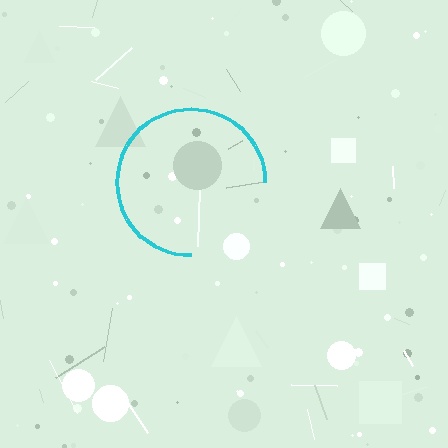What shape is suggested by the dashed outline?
The dashed outline suggests a circle.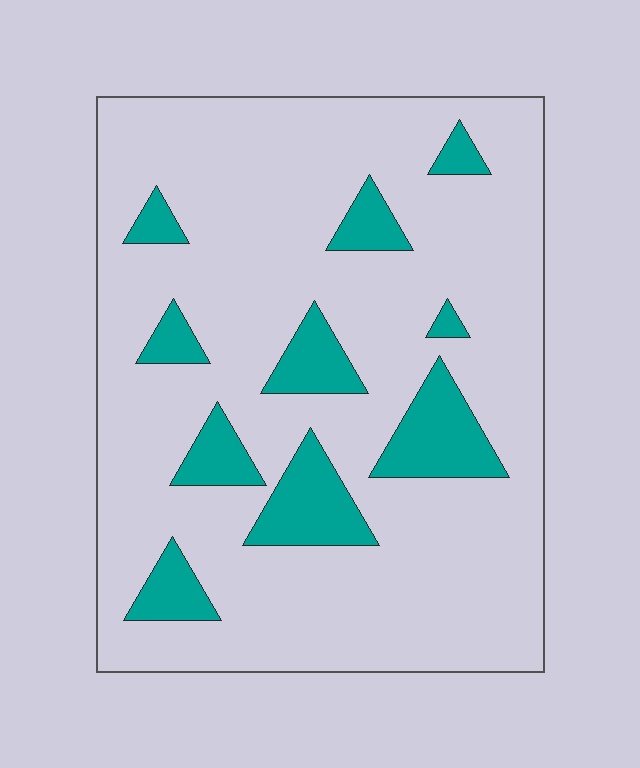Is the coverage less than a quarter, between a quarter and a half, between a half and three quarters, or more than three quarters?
Less than a quarter.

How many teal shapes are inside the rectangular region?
10.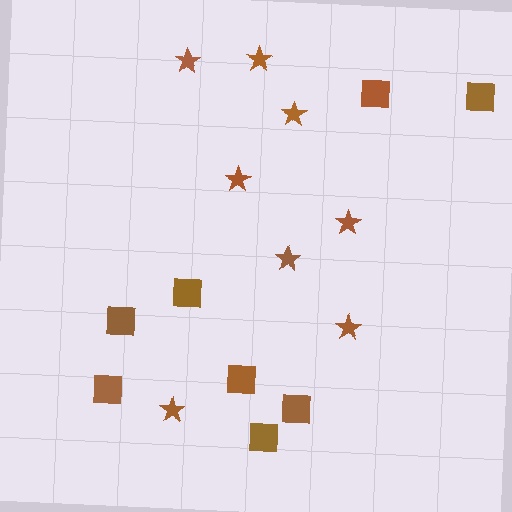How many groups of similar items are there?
There are 2 groups: one group of squares (8) and one group of stars (8).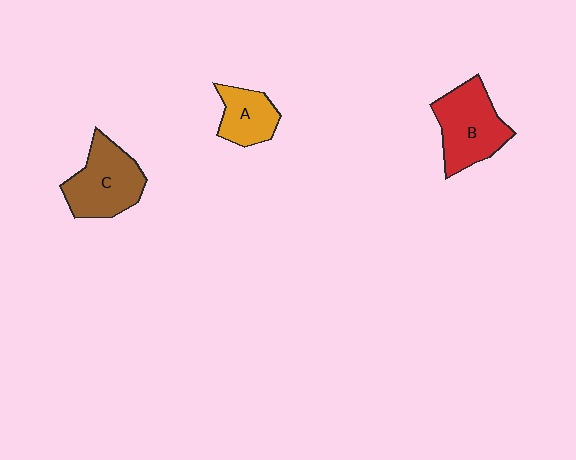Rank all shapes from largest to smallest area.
From largest to smallest: B (red), C (brown), A (orange).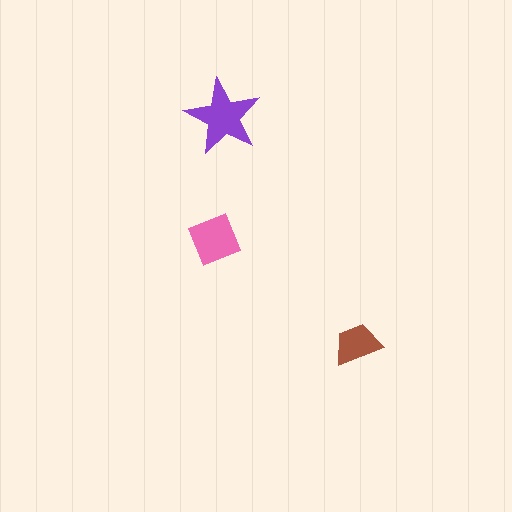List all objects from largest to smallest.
The purple star, the pink diamond, the brown trapezoid.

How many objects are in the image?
There are 3 objects in the image.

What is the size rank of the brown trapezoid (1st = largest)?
3rd.